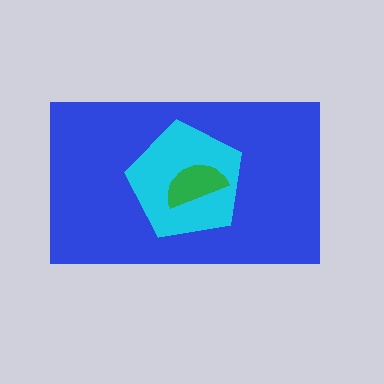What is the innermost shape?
The green semicircle.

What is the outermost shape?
The blue rectangle.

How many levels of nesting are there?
3.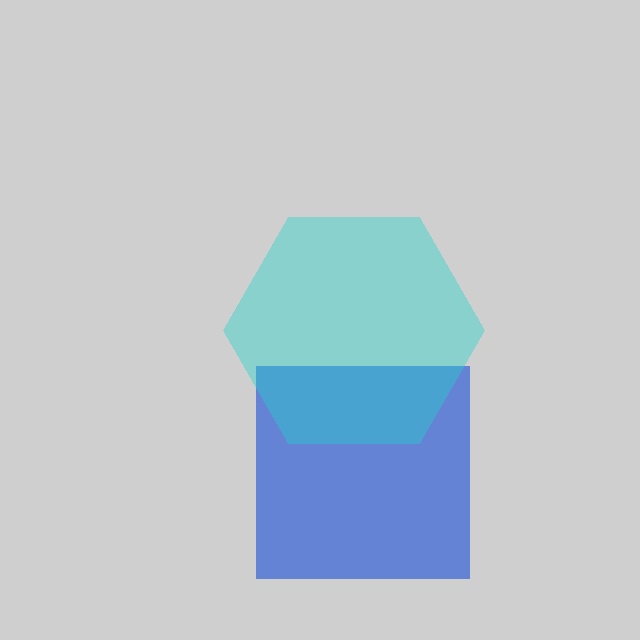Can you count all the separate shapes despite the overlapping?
Yes, there are 2 separate shapes.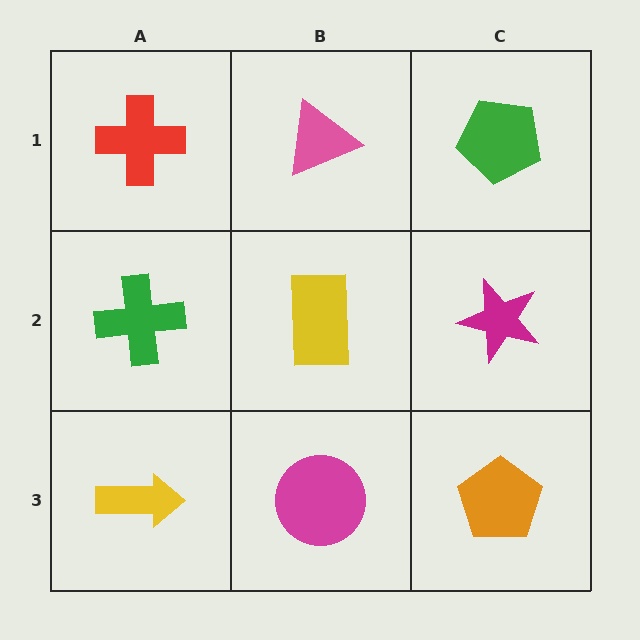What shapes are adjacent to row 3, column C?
A magenta star (row 2, column C), a magenta circle (row 3, column B).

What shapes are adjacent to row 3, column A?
A green cross (row 2, column A), a magenta circle (row 3, column B).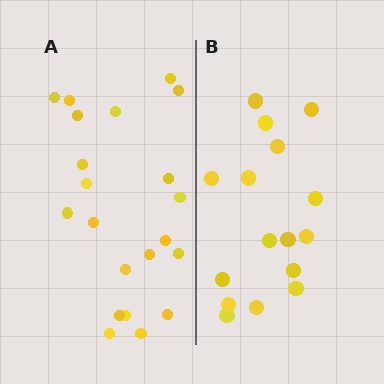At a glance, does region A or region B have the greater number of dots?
Region A (the left region) has more dots.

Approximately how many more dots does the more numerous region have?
Region A has about 5 more dots than region B.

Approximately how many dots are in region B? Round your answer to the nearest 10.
About 20 dots. (The exact count is 16, which rounds to 20.)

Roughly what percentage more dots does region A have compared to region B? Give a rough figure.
About 30% more.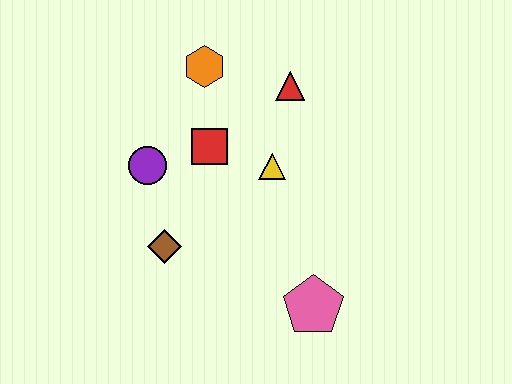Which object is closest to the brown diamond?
The purple circle is closest to the brown diamond.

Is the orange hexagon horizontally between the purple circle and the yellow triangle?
Yes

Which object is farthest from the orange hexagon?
The pink pentagon is farthest from the orange hexagon.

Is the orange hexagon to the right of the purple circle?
Yes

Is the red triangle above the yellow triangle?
Yes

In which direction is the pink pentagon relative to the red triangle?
The pink pentagon is below the red triangle.